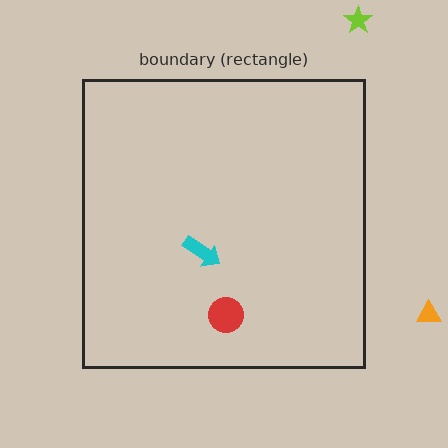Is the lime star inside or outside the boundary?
Outside.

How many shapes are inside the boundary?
2 inside, 2 outside.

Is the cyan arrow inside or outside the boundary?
Inside.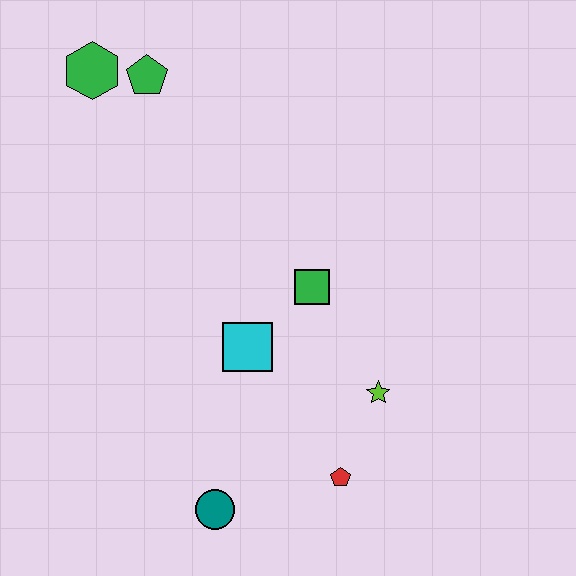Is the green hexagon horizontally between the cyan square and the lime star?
No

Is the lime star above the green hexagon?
No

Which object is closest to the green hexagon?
The green pentagon is closest to the green hexagon.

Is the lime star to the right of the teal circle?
Yes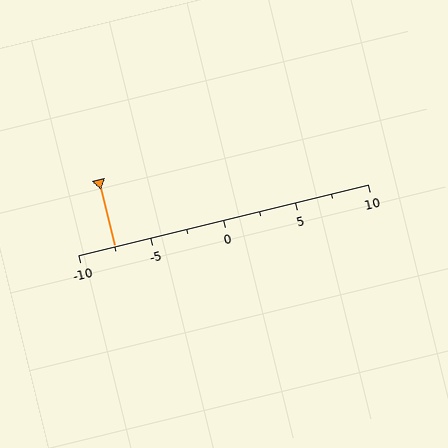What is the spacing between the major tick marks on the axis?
The major ticks are spaced 5 apart.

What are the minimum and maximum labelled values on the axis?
The axis runs from -10 to 10.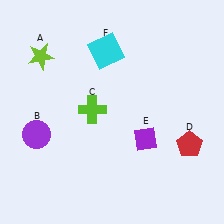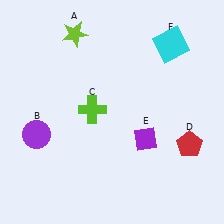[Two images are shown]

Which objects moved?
The objects that moved are: the lime star (A), the cyan square (F).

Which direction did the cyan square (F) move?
The cyan square (F) moved right.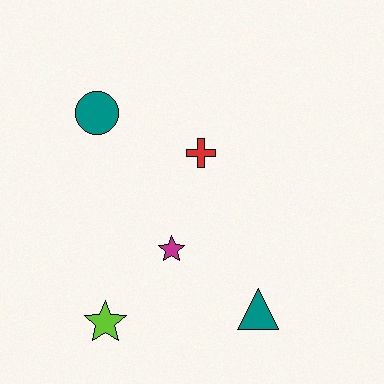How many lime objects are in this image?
There is 1 lime object.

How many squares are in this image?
There are no squares.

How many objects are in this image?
There are 5 objects.